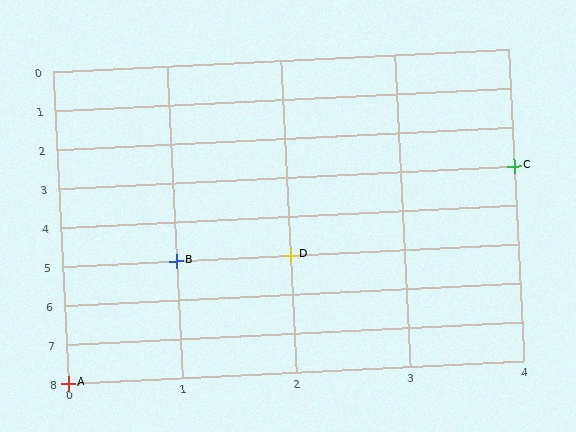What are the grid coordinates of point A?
Point A is at grid coordinates (0, 8).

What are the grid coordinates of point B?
Point B is at grid coordinates (1, 5).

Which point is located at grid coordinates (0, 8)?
Point A is at (0, 8).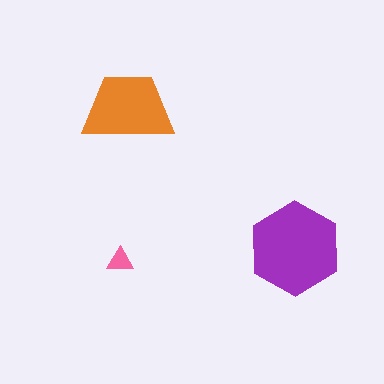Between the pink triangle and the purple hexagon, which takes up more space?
The purple hexagon.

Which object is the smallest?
The pink triangle.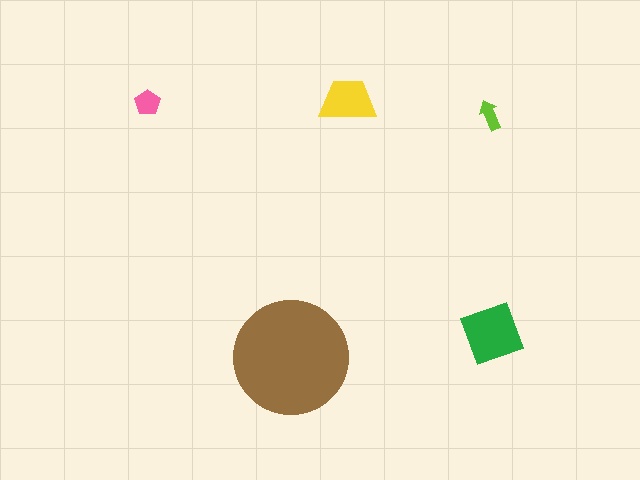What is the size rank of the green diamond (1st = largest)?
2nd.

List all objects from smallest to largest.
The lime arrow, the pink pentagon, the yellow trapezoid, the green diamond, the brown circle.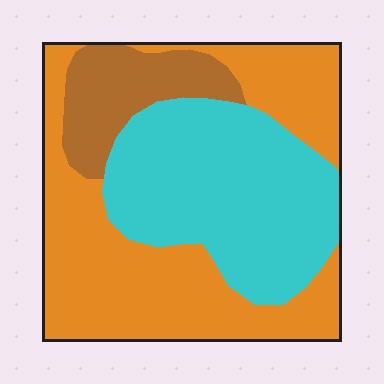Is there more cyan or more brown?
Cyan.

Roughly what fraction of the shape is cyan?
Cyan takes up about three eighths (3/8) of the shape.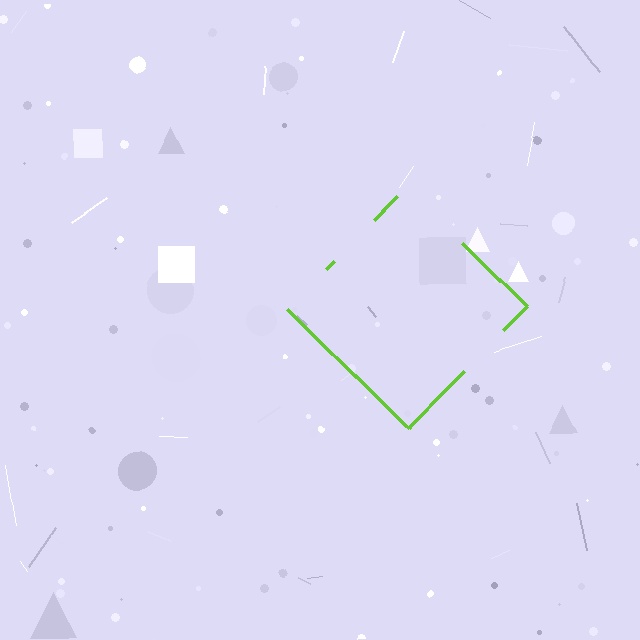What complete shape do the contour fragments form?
The contour fragments form a diamond.